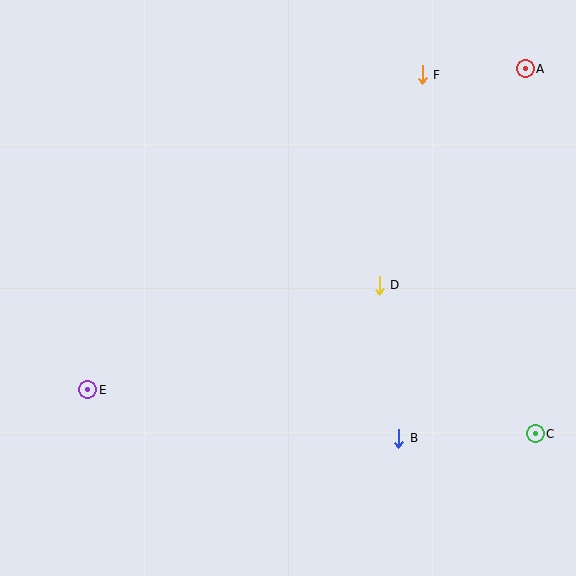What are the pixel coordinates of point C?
Point C is at (535, 434).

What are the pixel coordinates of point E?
Point E is at (88, 390).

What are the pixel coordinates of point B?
Point B is at (399, 438).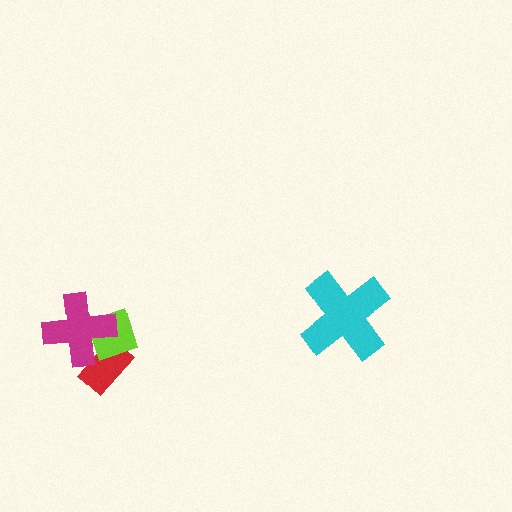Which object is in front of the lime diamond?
The magenta cross is in front of the lime diamond.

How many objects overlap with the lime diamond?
2 objects overlap with the lime diamond.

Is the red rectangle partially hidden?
Yes, it is partially covered by another shape.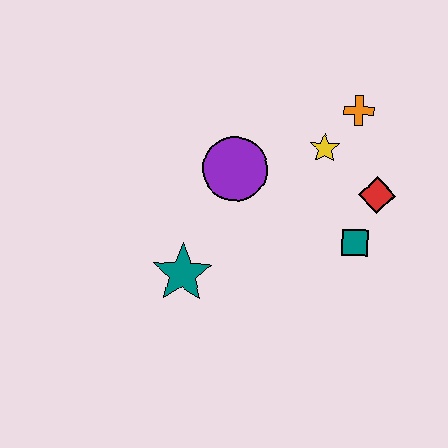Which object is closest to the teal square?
The red diamond is closest to the teal square.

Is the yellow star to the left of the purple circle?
No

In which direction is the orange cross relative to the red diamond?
The orange cross is above the red diamond.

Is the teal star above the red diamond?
No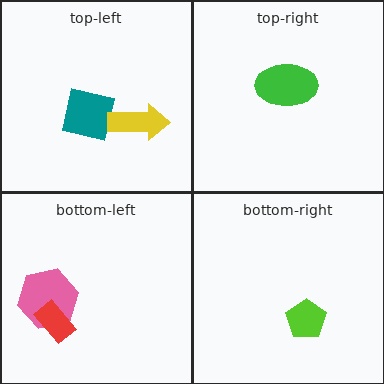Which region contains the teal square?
The top-left region.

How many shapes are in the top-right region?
1.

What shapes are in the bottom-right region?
The lime pentagon.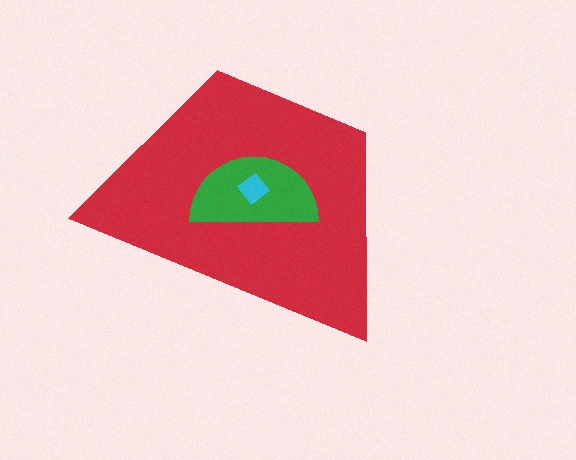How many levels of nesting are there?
3.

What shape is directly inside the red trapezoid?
The green semicircle.